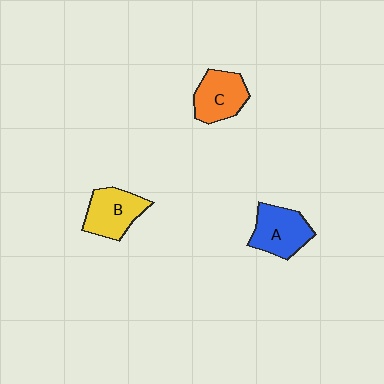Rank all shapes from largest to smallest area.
From largest to smallest: A (blue), B (yellow), C (orange).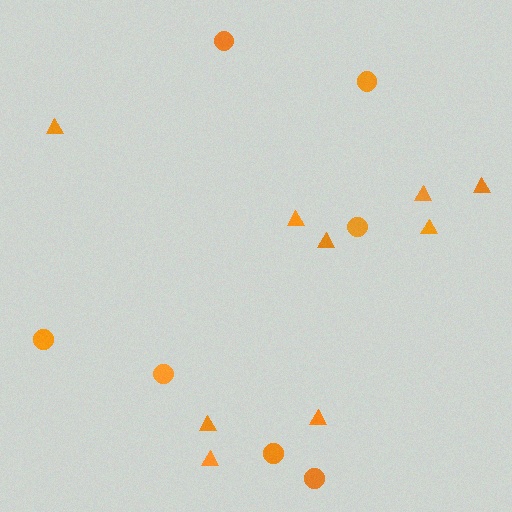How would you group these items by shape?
There are 2 groups: one group of triangles (9) and one group of circles (7).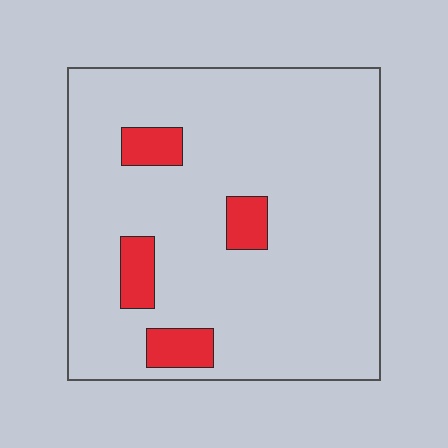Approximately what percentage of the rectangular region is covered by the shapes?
Approximately 10%.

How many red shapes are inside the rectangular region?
4.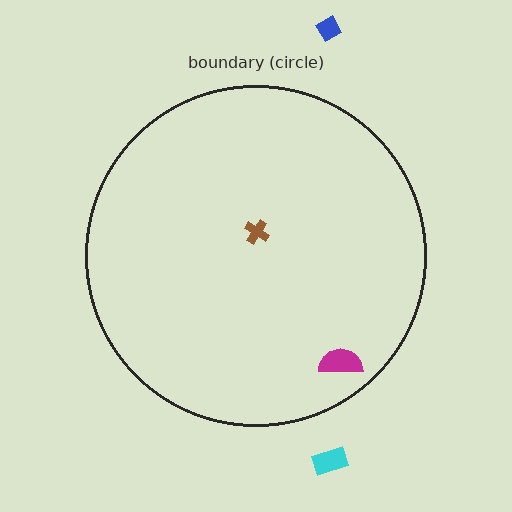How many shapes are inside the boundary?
2 inside, 2 outside.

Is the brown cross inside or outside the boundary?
Inside.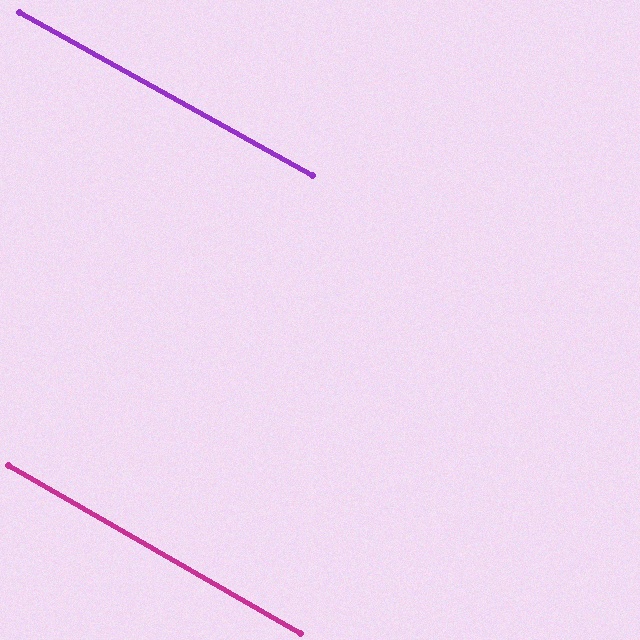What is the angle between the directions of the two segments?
Approximately 1 degree.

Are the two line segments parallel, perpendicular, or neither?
Parallel — their directions differ by only 0.9°.